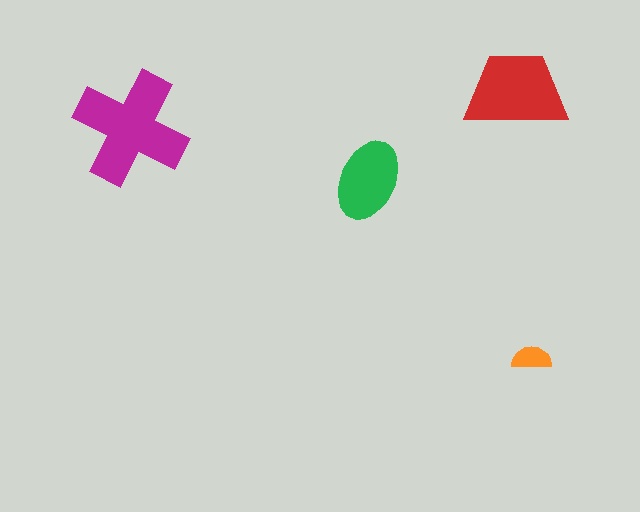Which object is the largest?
The magenta cross.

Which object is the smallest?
The orange semicircle.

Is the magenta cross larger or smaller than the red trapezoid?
Larger.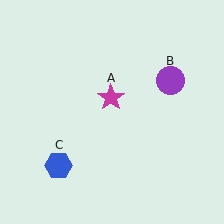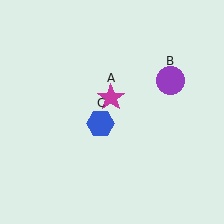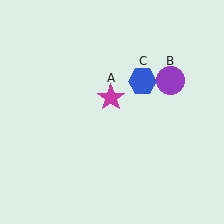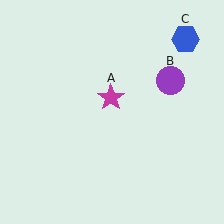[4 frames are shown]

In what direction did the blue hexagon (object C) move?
The blue hexagon (object C) moved up and to the right.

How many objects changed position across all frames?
1 object changed position: blue hexagon (object C).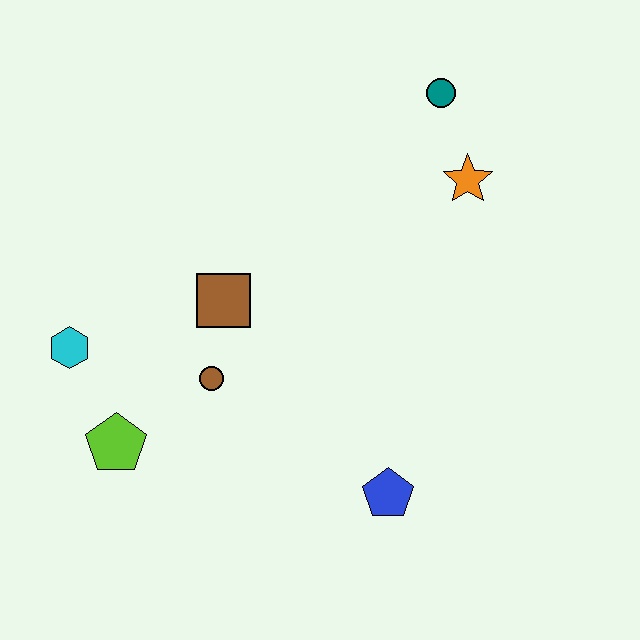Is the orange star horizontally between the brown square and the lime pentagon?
No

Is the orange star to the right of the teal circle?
Yes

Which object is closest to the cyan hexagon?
The lime pentagon is closest to the cyan hexagon.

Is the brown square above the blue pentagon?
Yes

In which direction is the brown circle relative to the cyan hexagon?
The brown circle is to the right of the cyan hexagon.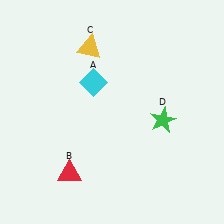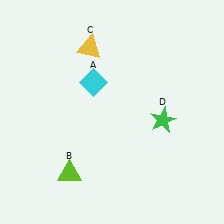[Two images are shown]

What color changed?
The triangle (B) changed from red in Image 1 to lime in Image 2.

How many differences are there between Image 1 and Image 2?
There is 1 difference between the two images.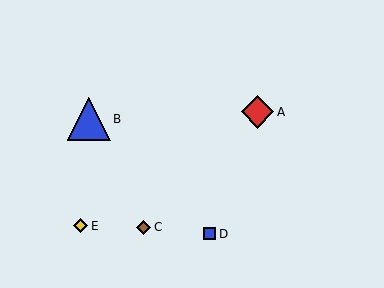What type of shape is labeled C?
Shape C is a brown diamond.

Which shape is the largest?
The blue triangle (labeled B) is the largest.